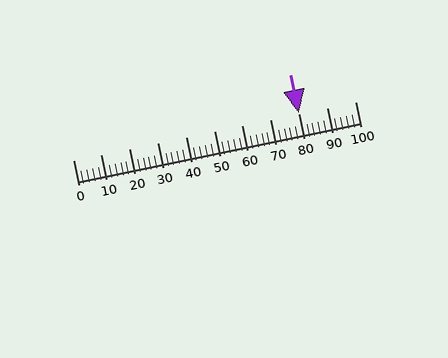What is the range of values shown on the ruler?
The ruler shows values from 0 to 100.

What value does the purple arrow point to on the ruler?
The purple arrow points to approximately 80.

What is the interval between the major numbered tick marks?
The major tick marks are spaced 10 units apart.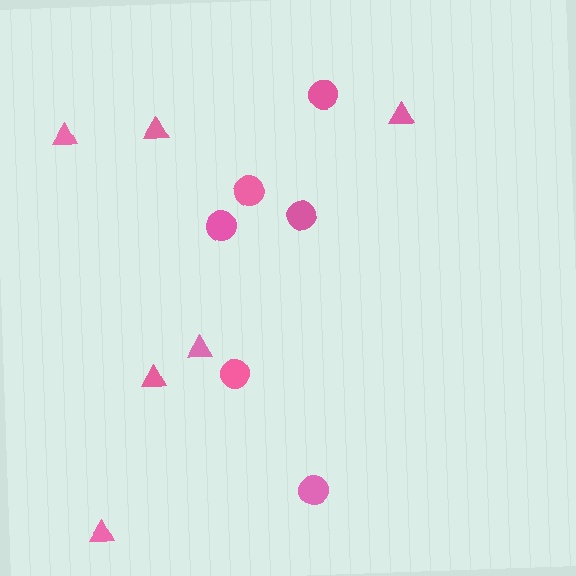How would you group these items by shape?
There are 2 groups: one group of triangles (6) and one group of circles (6).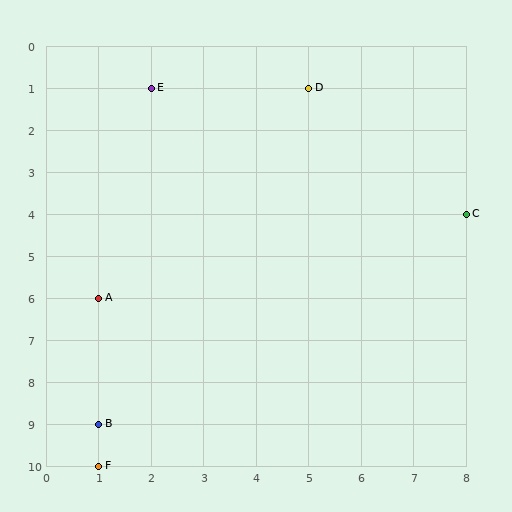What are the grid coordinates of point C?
Point C is at grid coordinates (8, 4).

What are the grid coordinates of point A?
Point A is at grid coordinates (1, 6).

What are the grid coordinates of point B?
Point B is at grid coordinates (1, 9).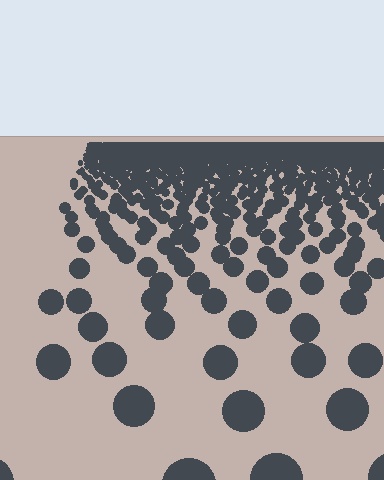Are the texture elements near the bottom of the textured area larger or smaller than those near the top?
Larger. Near the bottom, elements are closer to the viewer and appear at a bigger on-screen size.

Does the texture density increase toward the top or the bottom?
Density increases toward the top.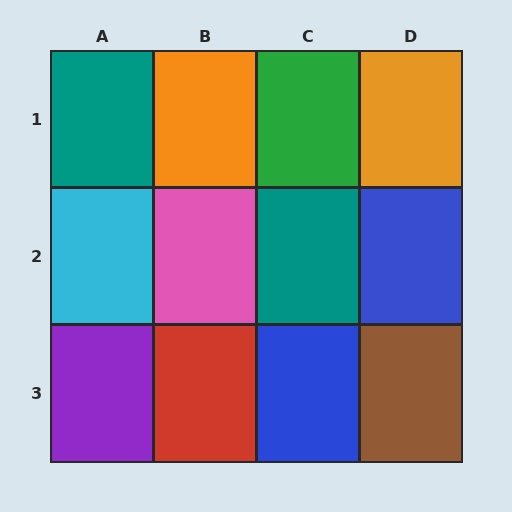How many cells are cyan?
1 cell is cyan.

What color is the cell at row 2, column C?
Teal.